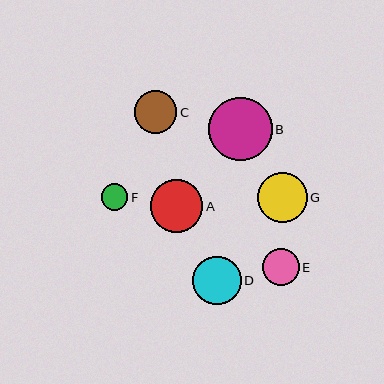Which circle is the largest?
Circle B is the largest with a size of approximately 64 pixels.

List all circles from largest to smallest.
From largest to smallest: B, A, G, D, C, E, F.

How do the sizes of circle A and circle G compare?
Circle A and circle G are approximately the same size.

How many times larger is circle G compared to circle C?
Circle G is approximately 1.2 times the size of circle C.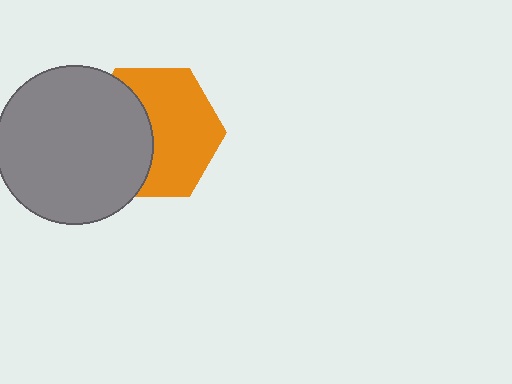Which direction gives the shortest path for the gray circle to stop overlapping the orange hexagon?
Moving left gives the shortest separation.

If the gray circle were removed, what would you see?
You would see the complete orange hexagon.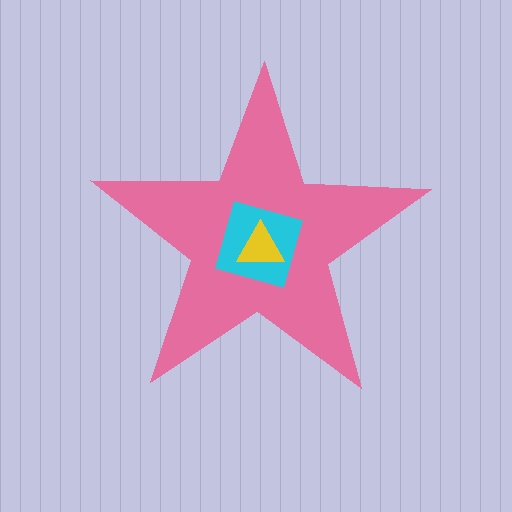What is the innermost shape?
The yellow triangle.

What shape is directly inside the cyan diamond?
The yellow triangle.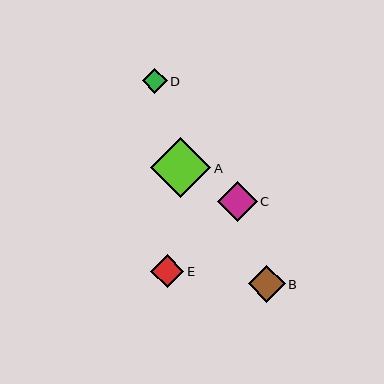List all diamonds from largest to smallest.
From largest to smallest: A, C, B, E, D.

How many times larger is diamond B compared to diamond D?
Diamond B is approximately 1.5 times the size of diamond D.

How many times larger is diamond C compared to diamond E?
Diamond C is approximately 1.2 times the size of diamond E.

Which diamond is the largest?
Diamond A is the largest with a size of approximately 60 pixels.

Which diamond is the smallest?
Diamond D is the smallest with a size of approximately 25 pixels.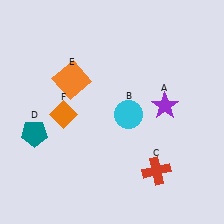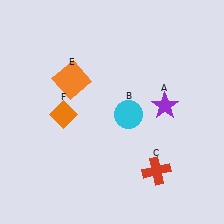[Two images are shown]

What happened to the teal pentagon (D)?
The teal pentagon (D) was removed in Image 2. It was in the bottom-left area of Image 1.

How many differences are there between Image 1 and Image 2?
There is 1 difference between the two images.